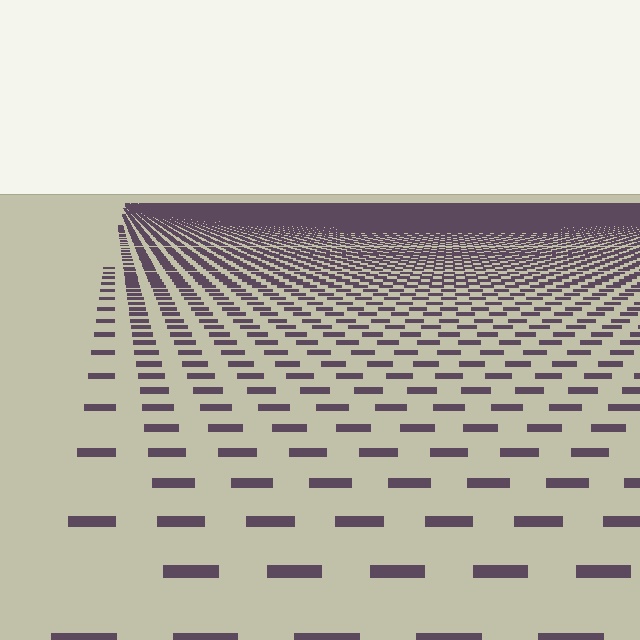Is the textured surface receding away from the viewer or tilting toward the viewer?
The surface is receding away from the viewer. Texture elements get smaller and denser toward the top.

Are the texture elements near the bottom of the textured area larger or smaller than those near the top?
Larger. Near the bottom, elements are closer to the viewer and appear at a bigger on-screen size.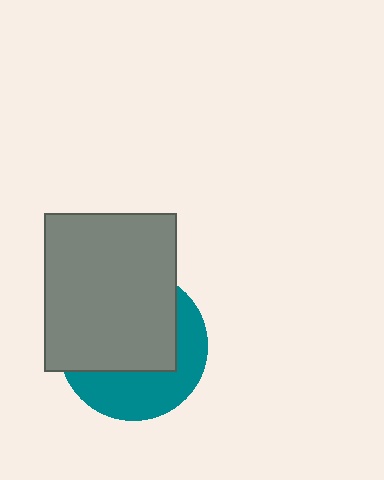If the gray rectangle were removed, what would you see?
You would see the complete teal circle.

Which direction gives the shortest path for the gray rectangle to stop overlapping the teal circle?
Moving up gives the shortest separation.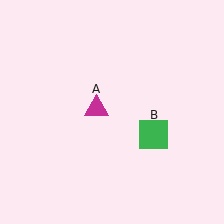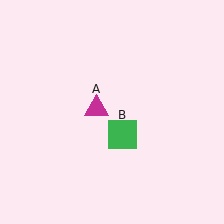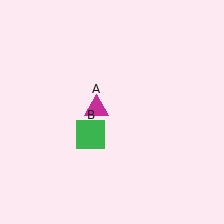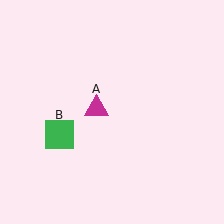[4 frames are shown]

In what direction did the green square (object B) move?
The green square (object B) moved left.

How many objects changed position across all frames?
1 object changed position: green square (object B).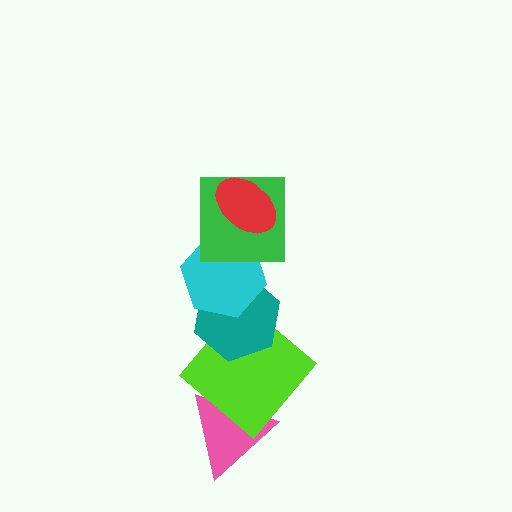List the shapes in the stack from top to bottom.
From top to bottom: the red ellipse, the green square, the cyan hexagon, the teal hexagon, the lime diamond, the pink triangle.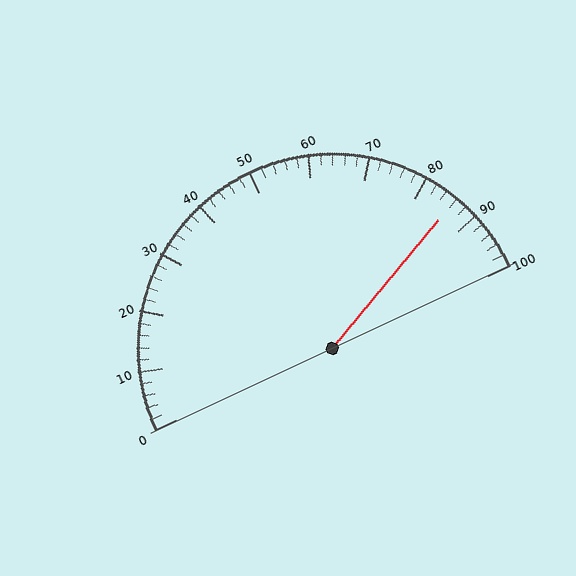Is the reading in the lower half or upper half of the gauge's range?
The reading is in the upper half of the range (0 to 100).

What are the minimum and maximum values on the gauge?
The gauge ranges from 0 to 100.